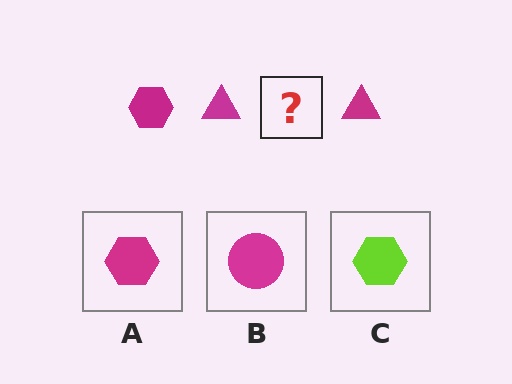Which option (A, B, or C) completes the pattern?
A.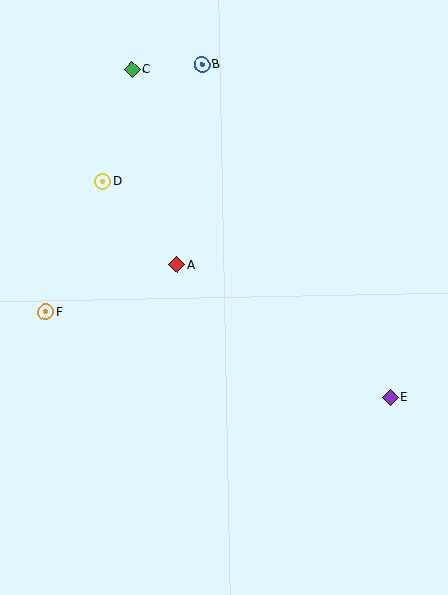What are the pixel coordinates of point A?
Point A is at (177, 265).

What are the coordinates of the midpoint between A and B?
The midpoint between A and B is at (190, 165).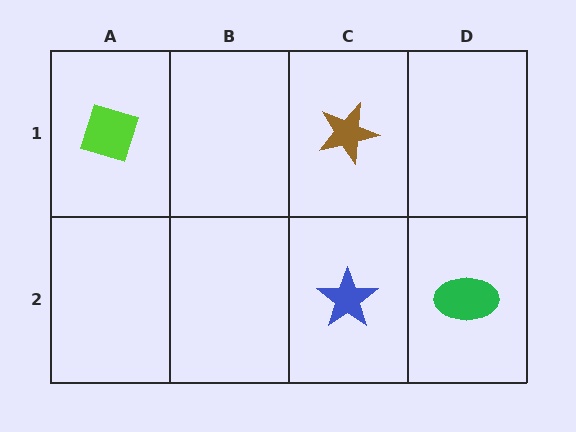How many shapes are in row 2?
2 shapes.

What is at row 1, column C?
A brown star.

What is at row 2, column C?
A blue star.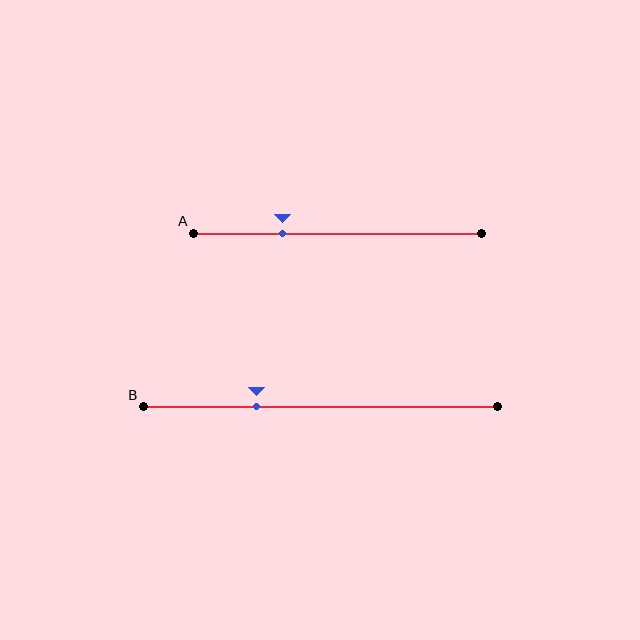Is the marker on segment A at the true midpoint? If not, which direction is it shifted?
No, the marker on segment A is shifted to the left by about 19% of the segment length.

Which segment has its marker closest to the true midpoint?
Segment B has its marker closest to the true midpoint.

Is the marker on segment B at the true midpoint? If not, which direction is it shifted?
No, the marker on segment B is shifted to the left by about 18% of the segment length.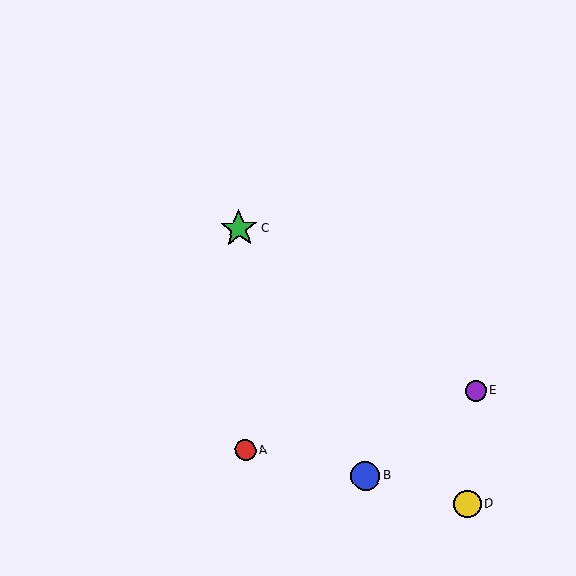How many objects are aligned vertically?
2 objects (A, C) are aligned vertically.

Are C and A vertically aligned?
Yes, both are at x≈239.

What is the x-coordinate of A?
Object A is at x≈245.